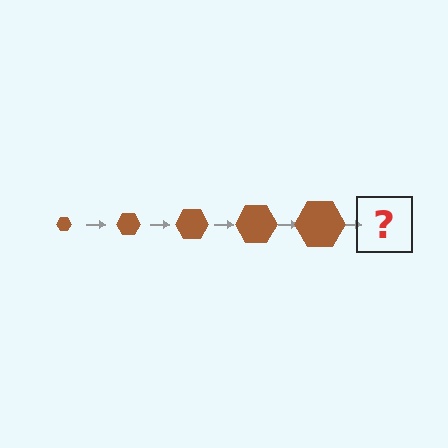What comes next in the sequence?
The next element should be a brown hexagon, larger than the previous one.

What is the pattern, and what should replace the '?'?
The pattern is that the hexagon gets progressively larger each step. The '?' should be a brown hexagon, larger than the previous one.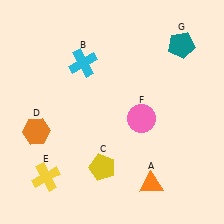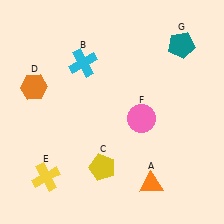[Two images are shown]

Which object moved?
The orange hexagon (D) moved up.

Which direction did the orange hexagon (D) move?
The orange hexagon (D) moved up.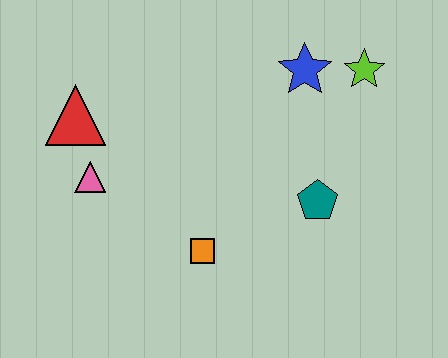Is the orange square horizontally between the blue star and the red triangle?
Yes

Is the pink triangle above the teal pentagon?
Yes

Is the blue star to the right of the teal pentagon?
No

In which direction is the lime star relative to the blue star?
The lime star is to the right of the blue star.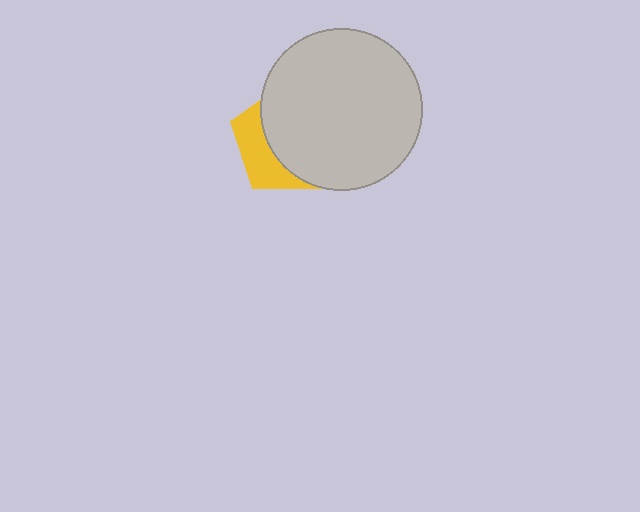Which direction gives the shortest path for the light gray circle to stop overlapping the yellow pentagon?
Moving right gives the shortest separation.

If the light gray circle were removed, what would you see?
You would see the complete yellow pentagon.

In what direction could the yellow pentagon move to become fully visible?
The yellow pentagon could move left. That would shift it out from behind the light gray circle entirely.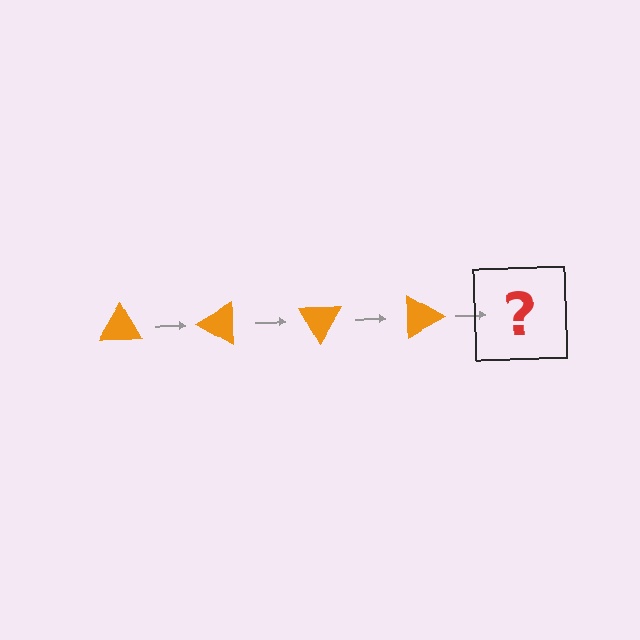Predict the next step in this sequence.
The next step is an orange triangle rotated 120 degrees.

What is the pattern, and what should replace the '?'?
The pattern is that the triangle rotates 30 degrees each step. The '?' should be an orange triangle rotated 120 degrees.